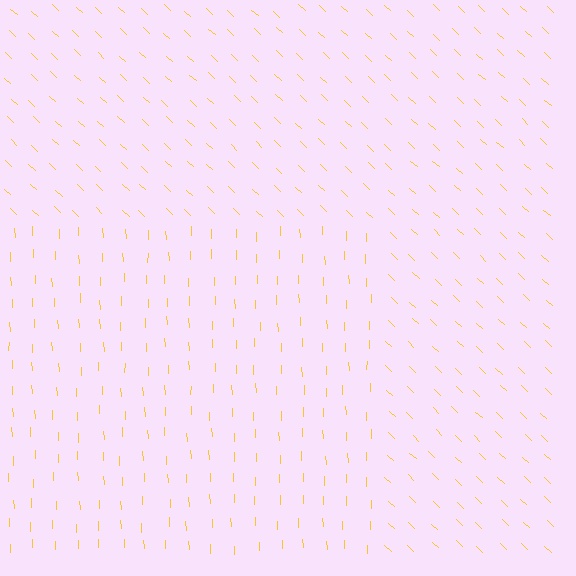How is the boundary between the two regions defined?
The boundary is defined purely by a change in line orientation (approximately 45 degrees difference). All lines are the same color and thickness.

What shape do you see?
I see a rectangle.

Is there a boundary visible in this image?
Yes, there is a texture boundary formed by a change in line orientation.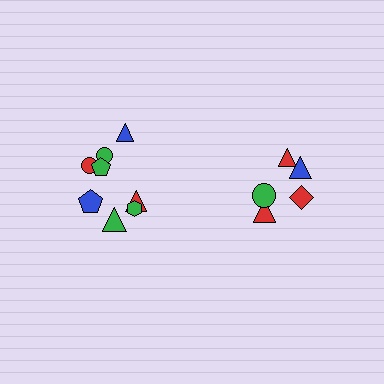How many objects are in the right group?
There are 5 objects.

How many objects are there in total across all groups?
There are 13 objects.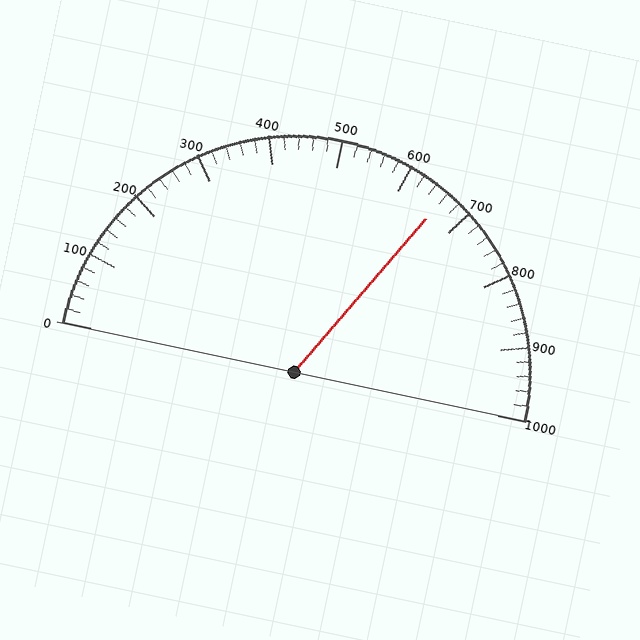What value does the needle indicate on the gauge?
The needle indicates approximately 660.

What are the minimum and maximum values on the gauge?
The gauge ranges from 0 to 1000.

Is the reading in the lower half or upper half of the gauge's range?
The reading is in the upper half of the range (0 to 1000).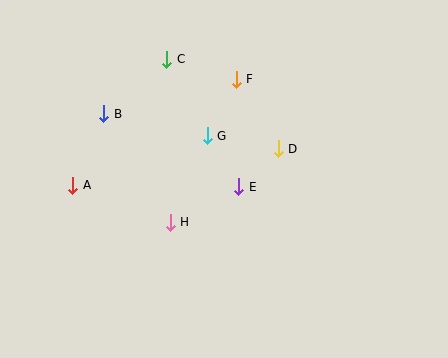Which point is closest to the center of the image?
Point E at (239, 187) is closest to the center.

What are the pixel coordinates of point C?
Point C is at (167, 59).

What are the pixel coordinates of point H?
Point H is at (170, 222).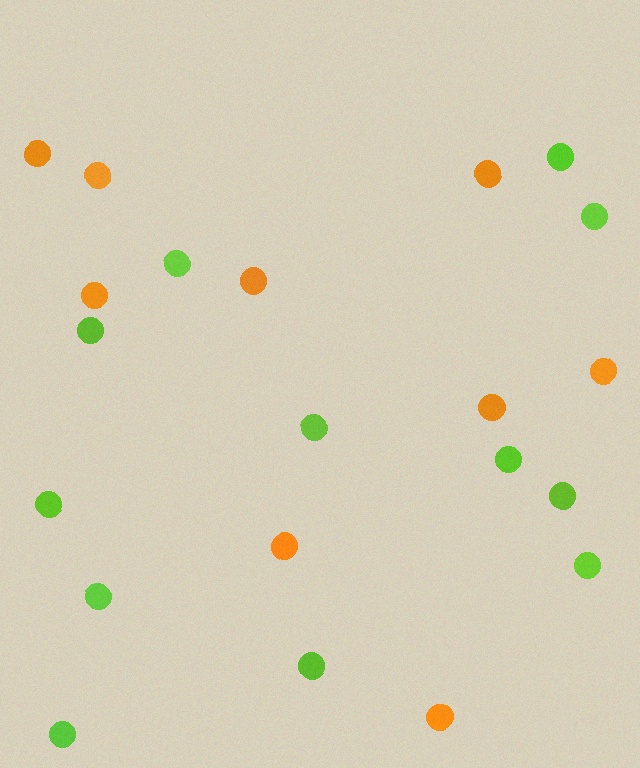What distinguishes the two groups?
There are 2 groups: one group of orange circles (9) and one group of lime circles (12).